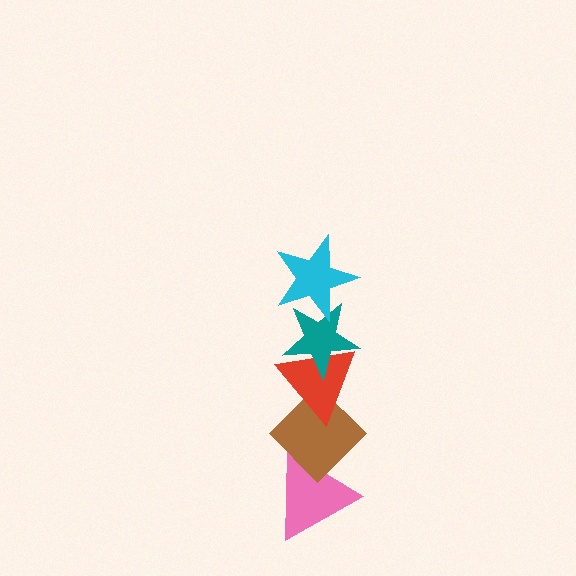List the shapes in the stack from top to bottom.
From top to bottom: the cyan star, the teal star, the red triangle, the brown diamond, the pink triangle.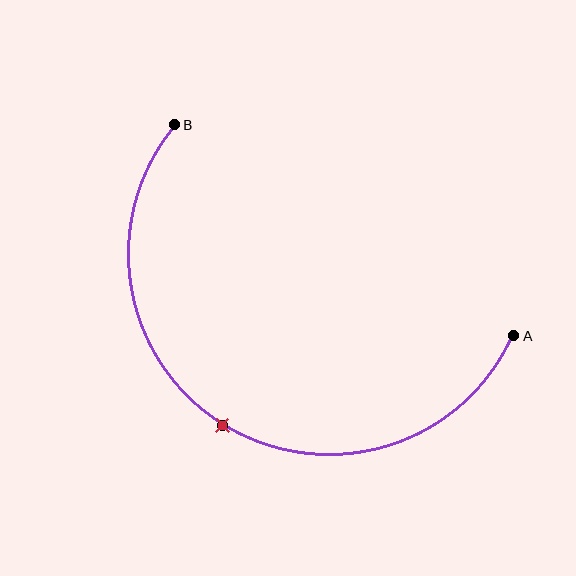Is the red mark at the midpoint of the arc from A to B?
Yes. The red mark lies on the arc at equal arc-length from both A and B — it is the arc midpoint.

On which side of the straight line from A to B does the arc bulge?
The arc bulges below the straight line connecting A and B.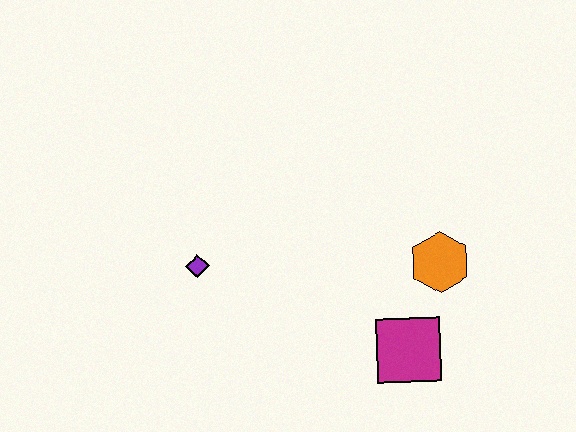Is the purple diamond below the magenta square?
No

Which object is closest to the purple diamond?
The magenta square is closest to the purple diamond.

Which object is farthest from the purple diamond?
The orange hexagon is farthest from the purple diamond.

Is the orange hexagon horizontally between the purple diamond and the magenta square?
No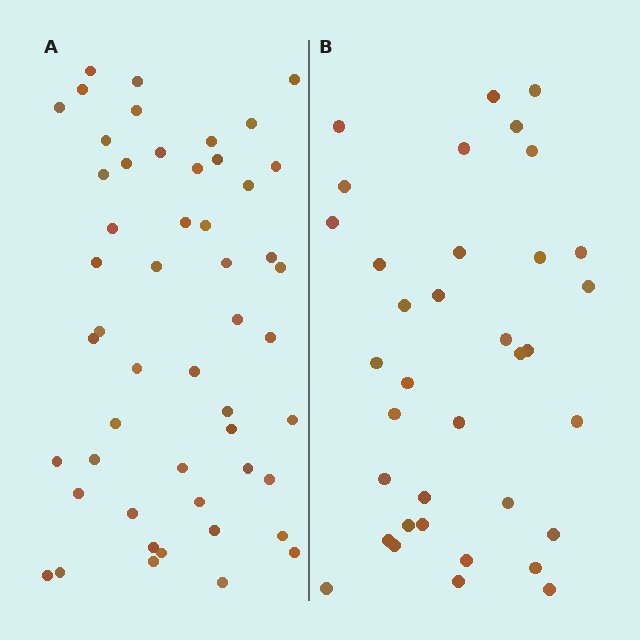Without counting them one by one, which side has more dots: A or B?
Region A (the left region) has more dots.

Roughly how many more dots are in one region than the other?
Region A has approximately 15 more dots than region B.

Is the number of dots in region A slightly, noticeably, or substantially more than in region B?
Region A has noticeably more, but not dramatically so. The ratio is roughly 1.4 to 1.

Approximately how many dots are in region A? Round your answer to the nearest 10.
About 50 dots. (The exact count is 51, which rounds to 50.)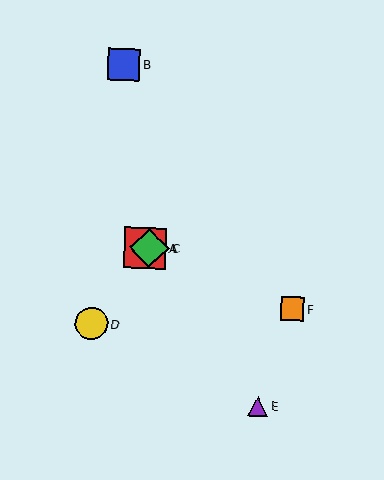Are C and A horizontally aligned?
Yes, both are at y≈248.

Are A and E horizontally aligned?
No, A is at y≈248 and E is at y≈406.